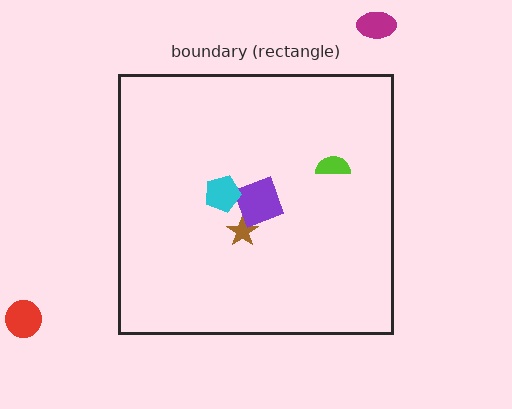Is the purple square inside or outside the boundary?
Inside.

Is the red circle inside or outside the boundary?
Outside.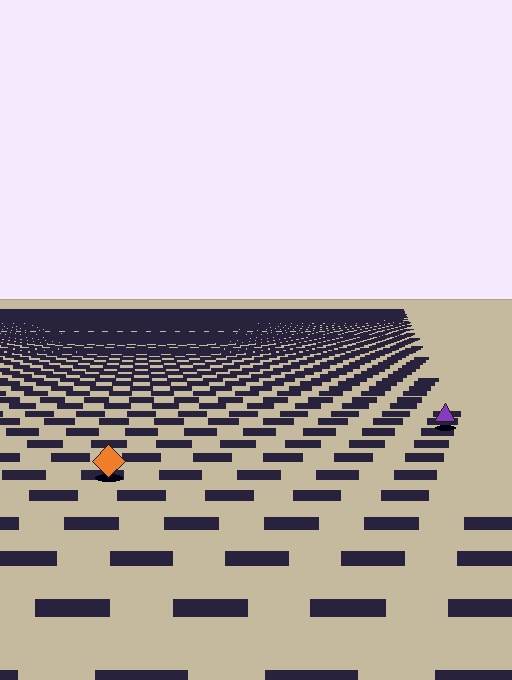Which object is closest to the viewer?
The orange diamond is closest. The texture marks near it are larger and more spread out.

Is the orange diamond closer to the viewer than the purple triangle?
Yes. The orange diamond is closer — you can tell from the texture gradient: the ground texture is coarser near it.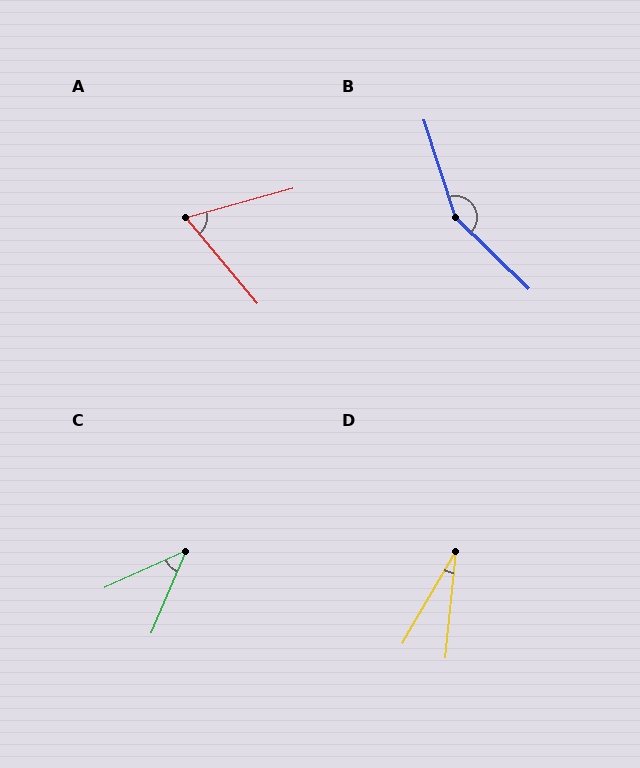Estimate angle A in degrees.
Approximately 66 degrees.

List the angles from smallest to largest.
D (24°), C (43°), A (66°), B (152°).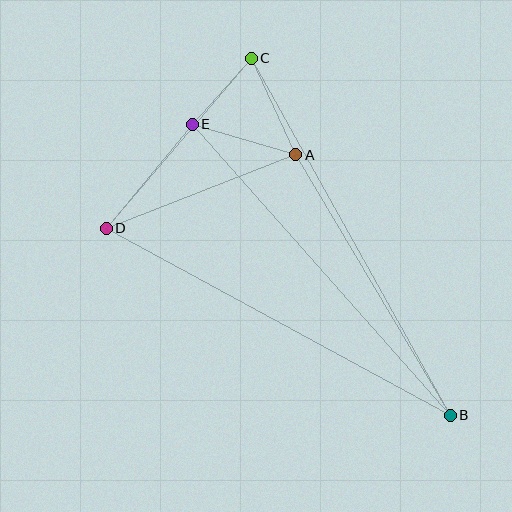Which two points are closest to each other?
Points C and E are closest to each other.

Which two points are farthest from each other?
Points B and C are farthest from each other.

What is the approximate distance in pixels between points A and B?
The distance between A and B is approximately 303 pixels.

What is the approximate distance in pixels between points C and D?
The distance between C and D is approximately 223 pixels.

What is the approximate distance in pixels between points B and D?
The distance between B and D is approximately 392 pixels.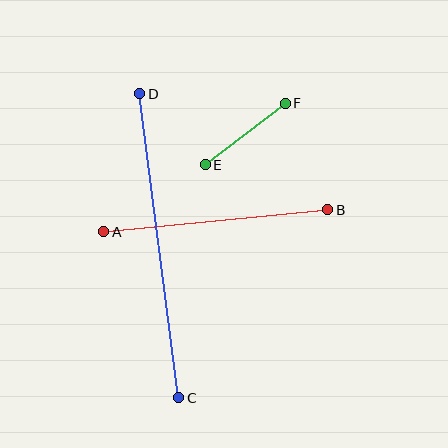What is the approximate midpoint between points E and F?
The midpoint is at approximately (245, 134) pixels.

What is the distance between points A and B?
The distance is approximately 225 pixels.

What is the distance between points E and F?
The distance is approximately 101 pixels.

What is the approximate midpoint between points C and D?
The midpoint is at approximately (159, 246) pixels.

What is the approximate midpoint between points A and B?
The midpoint is at approximately (216, 221) pixels.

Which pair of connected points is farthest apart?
Points C and D are farthest apart.